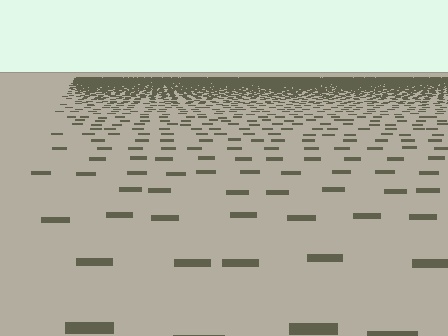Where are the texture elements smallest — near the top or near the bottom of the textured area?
Near the top.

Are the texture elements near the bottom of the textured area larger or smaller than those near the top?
Larger. Near the bottom, elements are closer to the viewer and appear at a bigger on-screen size.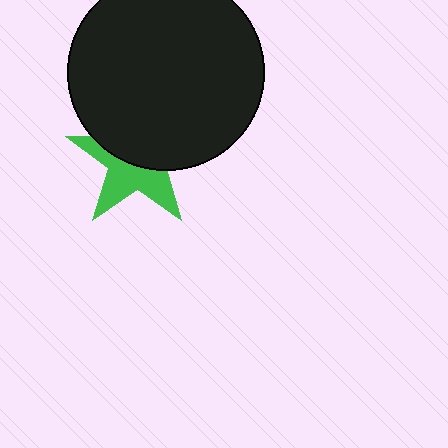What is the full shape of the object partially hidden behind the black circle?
The partially hidden object is a green star.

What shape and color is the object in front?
The object in front is a black circle.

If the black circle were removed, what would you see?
You would see the complete green star.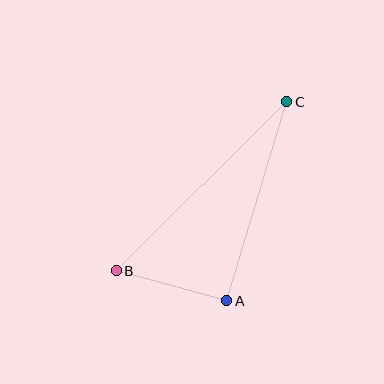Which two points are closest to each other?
Points A and B are closest to each other.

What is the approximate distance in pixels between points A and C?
The distance between A and C is approximately 208 pixels.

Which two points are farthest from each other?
Points B and C are farthest from each other.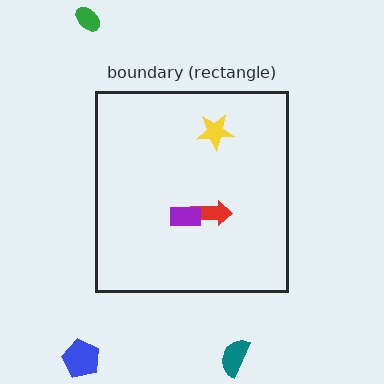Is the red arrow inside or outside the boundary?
Inside.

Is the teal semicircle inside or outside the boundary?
Outside.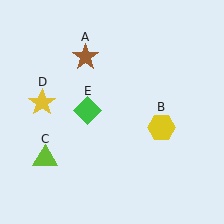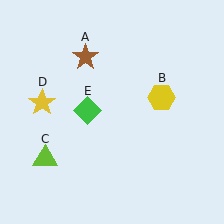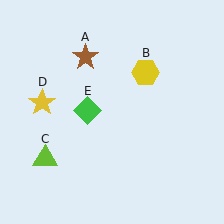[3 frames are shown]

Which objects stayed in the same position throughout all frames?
Brown star (object A) and lime triangle (object C) and yellow star (object D) and green diamond (object E) remained stationary.